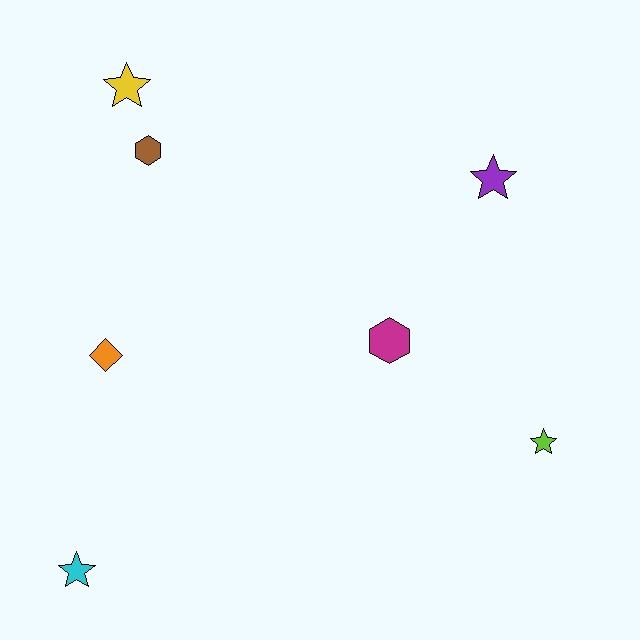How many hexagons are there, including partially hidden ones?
There are 2 hexagons.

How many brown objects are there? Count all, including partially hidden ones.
There is 1 brown object.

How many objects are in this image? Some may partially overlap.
There are 7 objects.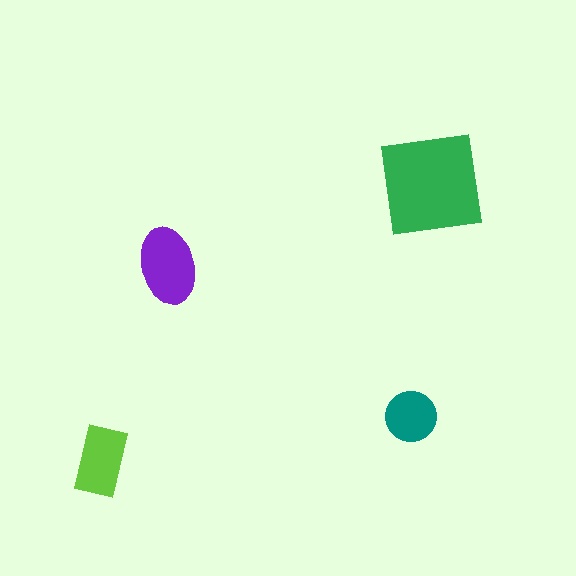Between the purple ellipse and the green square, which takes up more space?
The green square.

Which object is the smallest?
The teal circle.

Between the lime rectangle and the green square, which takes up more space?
The green square.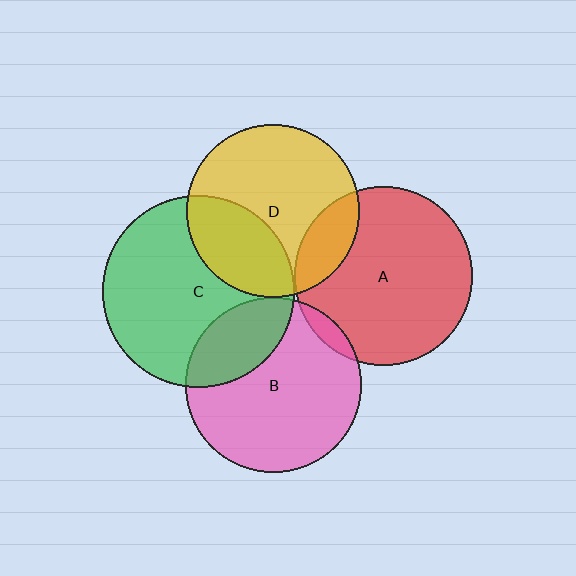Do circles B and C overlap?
Yes.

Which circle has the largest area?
Circle C (green).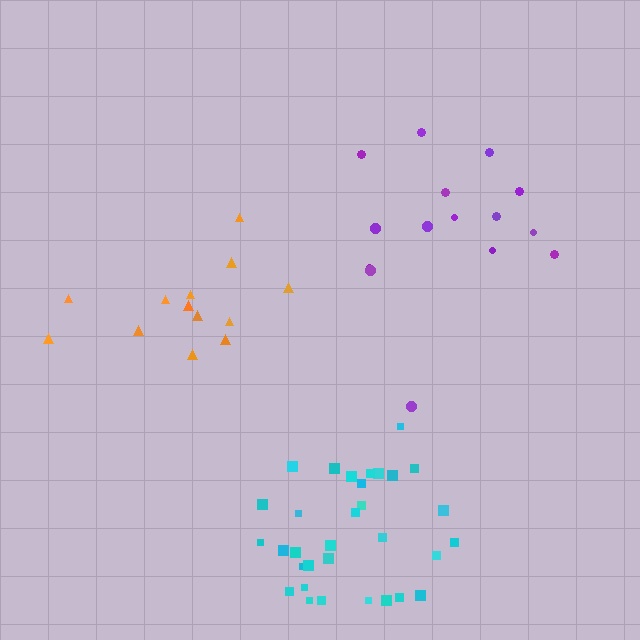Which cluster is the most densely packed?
Cyan.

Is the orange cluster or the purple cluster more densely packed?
Orange.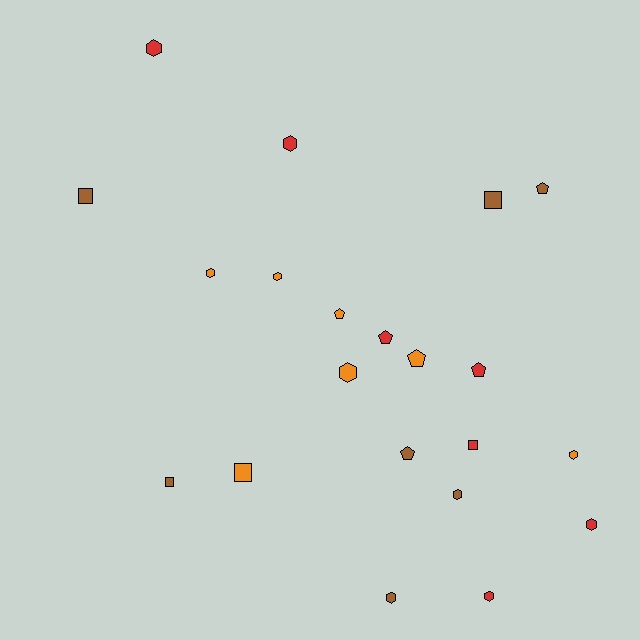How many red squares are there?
There is 1 red square.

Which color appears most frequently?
Brown, with 7 objects.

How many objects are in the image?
There are 21 objects.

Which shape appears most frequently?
Hexagon, with 10 objects.